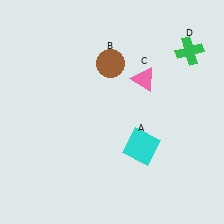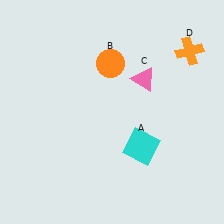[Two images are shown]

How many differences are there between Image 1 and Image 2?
There are 2 differences between the two images.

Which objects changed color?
B changed from brown to orange. D changed from green to orange.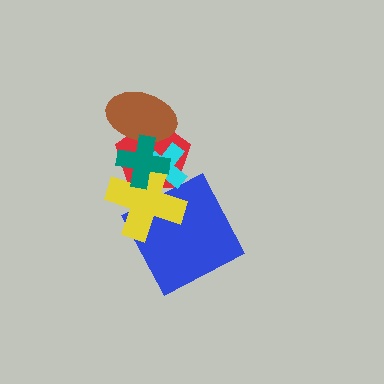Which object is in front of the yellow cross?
The teal cross is in front of the yellow cross.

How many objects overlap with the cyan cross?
4 objects overlap with the cyan cross.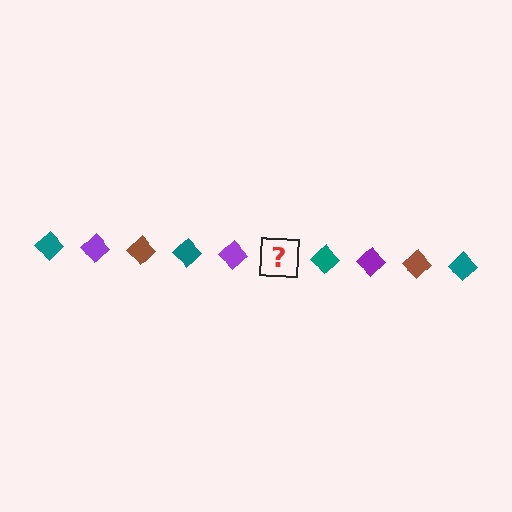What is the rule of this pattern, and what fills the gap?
The rule is that the pattern cycles through teal, purple, brown diamonds. The gap should be filled with a brown diamond.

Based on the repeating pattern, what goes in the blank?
The blank should be a brown diamond.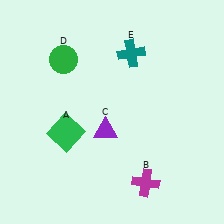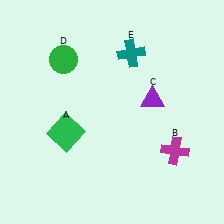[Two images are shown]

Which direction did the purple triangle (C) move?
The purple triangle (C) moved right.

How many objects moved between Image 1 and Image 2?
2 objects moved between the two images.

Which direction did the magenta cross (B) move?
The magenta cross (B) moved up.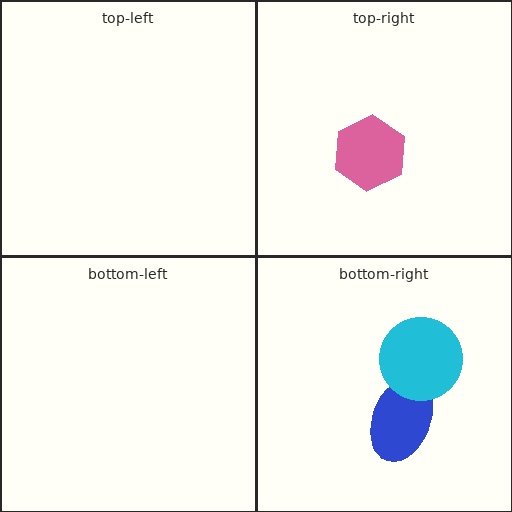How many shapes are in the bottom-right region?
2.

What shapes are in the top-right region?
The pink hexagon.